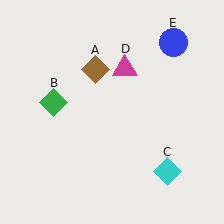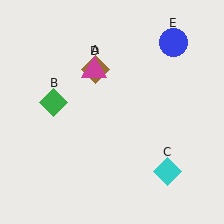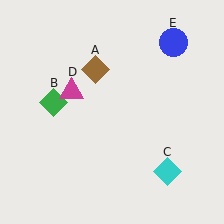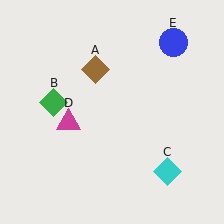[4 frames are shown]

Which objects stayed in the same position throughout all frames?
Brown diamond (object A) and green diamond (object B) and cyan diamond (object C) and blue circle (object E) remained stationary.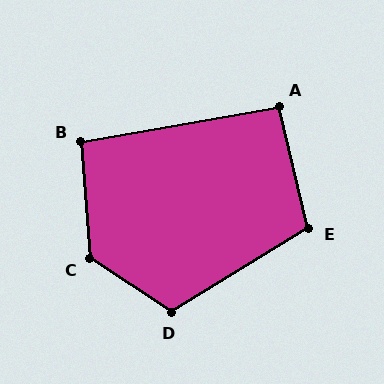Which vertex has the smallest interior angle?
A, at approximately 93 degrees.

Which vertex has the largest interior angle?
C, at approximately 128 degrees.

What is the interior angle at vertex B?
Approximately 96 degrees (obtuse).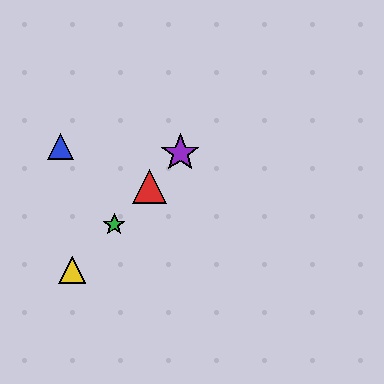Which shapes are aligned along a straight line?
The red triangle, the green star, the yellow triangle, the purple star are aligned along a straight line.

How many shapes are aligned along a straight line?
4 shapes (the red triangle, the green star, the yellow triangle, the purple star) are aligned along a straight line.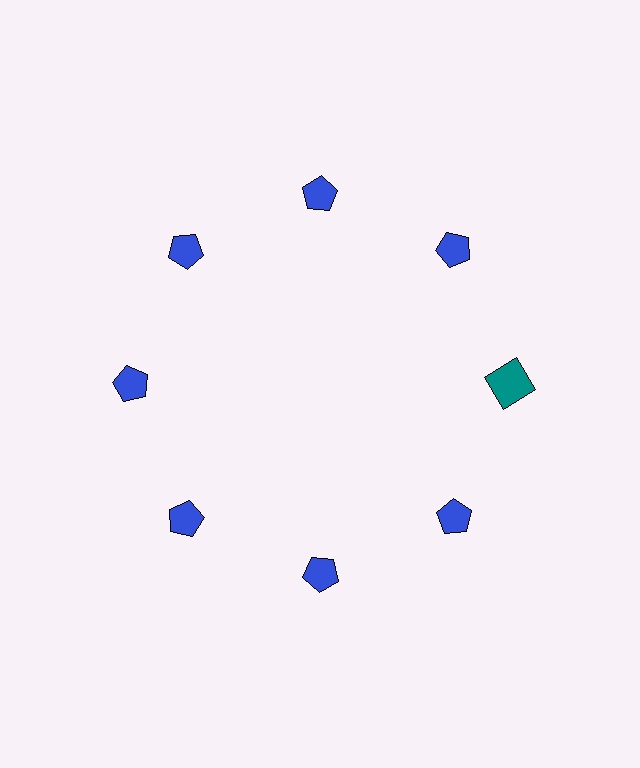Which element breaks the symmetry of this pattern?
The teal square at roughly the 3 o'clock position breaks the symmetry. All other shapes are blue pentagons.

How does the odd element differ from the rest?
It differs in both color (teal instead of blue) and shape (square instead of pentagon).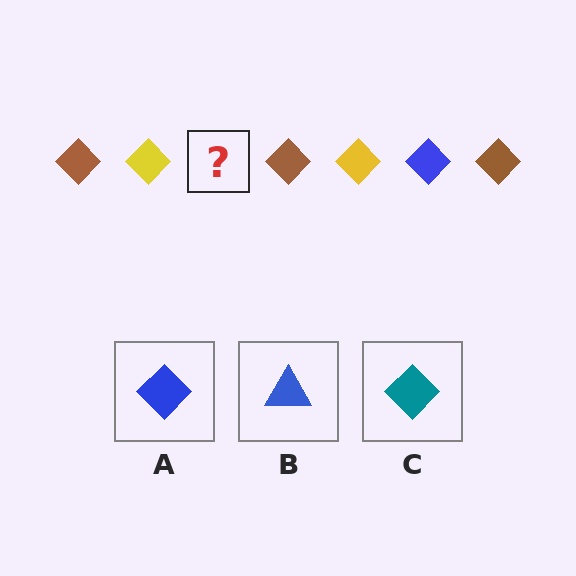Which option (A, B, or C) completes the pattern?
A.